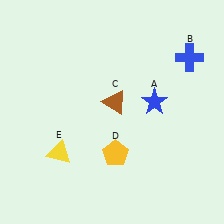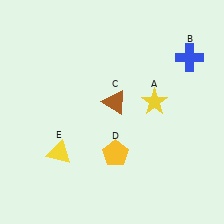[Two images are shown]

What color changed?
The star (A) changed from blue in Image 1 to yellow in Image 2.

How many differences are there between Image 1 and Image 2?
There is 1 difference between the two images.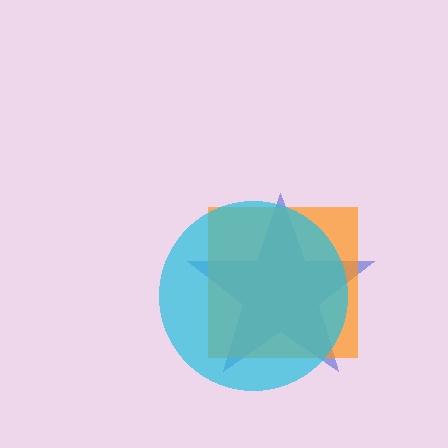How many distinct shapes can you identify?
There are 3 distinct shapes: a blue star, an orange square, a cyan circle.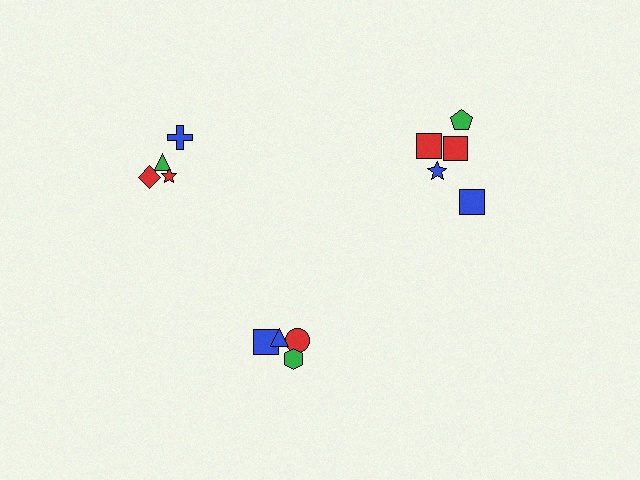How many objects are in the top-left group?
There are 4 objects.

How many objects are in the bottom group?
There are 4 objects.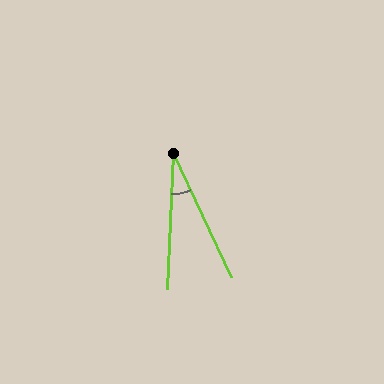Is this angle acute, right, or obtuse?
It is acute.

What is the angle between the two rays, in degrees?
Approximately 28 degrees.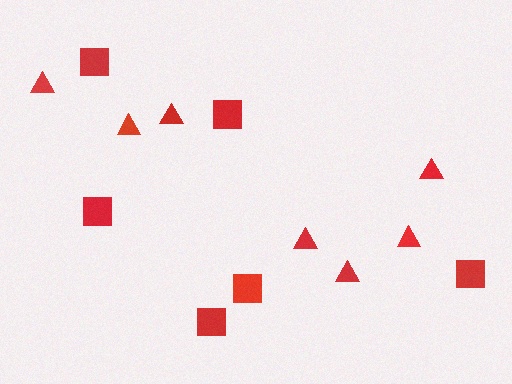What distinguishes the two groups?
There are 2 groups: one group of triangles (7) and one group of squares (6).